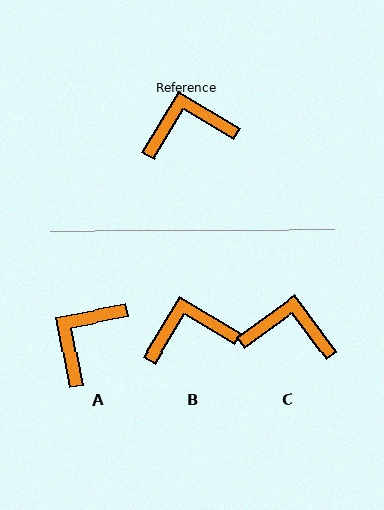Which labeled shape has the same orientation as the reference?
B.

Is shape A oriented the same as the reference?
No, it is off by about 42 degrees.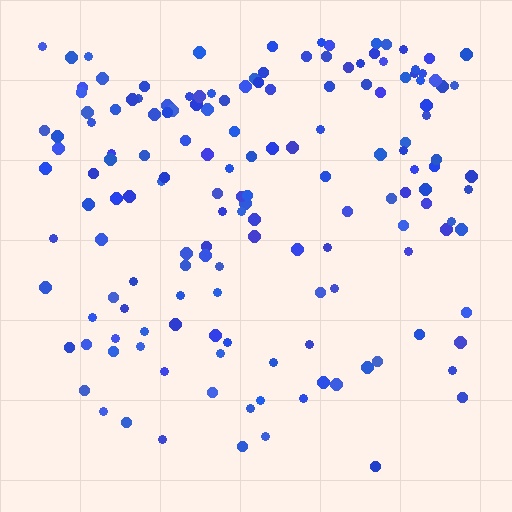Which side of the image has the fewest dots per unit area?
The bottom.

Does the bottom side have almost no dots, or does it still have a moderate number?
Still a moderate number, just noticeably fewer than the top.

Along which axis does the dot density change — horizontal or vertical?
Vertical.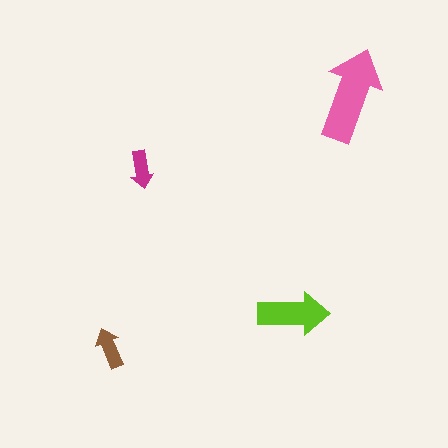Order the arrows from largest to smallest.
the pink one, the lime one, the brown one, the magenta one.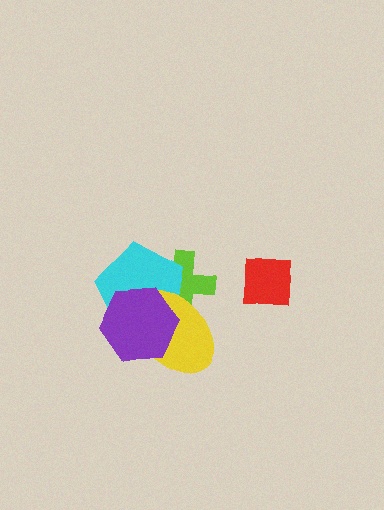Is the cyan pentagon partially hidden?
Yes, it is partially covered by another shape.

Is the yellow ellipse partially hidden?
Yes, it is partially covered by another shape.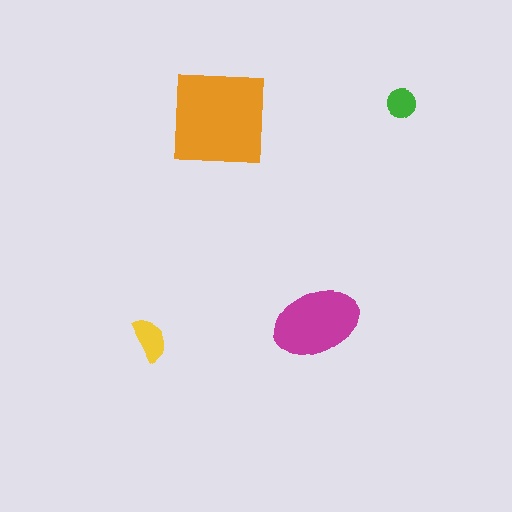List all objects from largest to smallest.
The orange square, the magenta ellipse, the yellow semicircle, the green circle.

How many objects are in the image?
There are 4 objects in the image.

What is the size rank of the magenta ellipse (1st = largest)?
2nd.